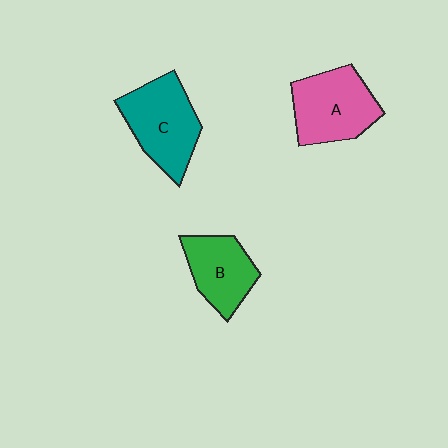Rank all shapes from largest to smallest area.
From largest to smallest: C (teal), A (pink), B (green).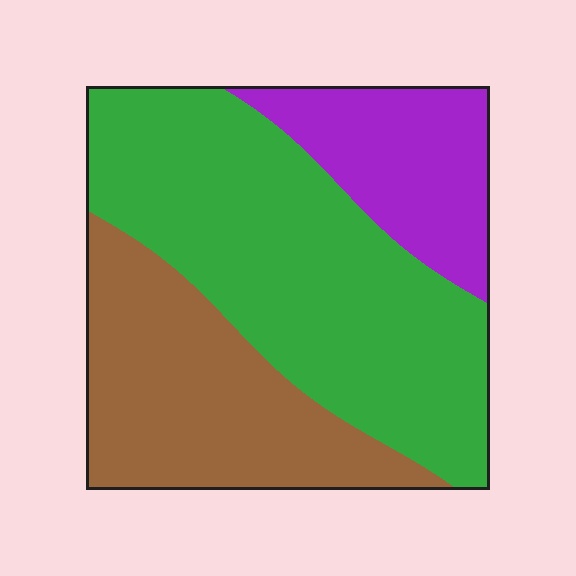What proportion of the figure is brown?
Brown takes up between a sixth and a third of the figure.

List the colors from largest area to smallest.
From largest to smallest: green, brown, purple.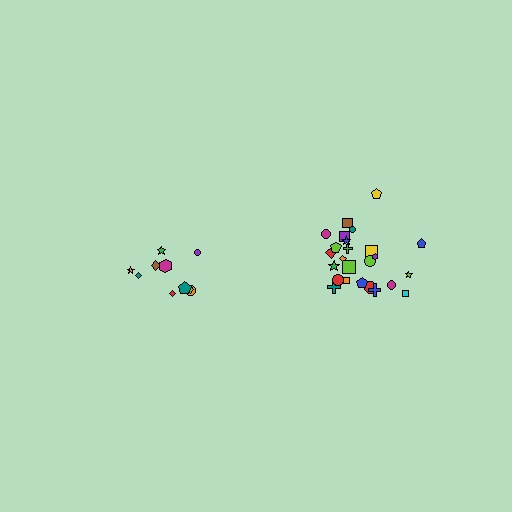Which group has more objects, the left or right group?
The right group.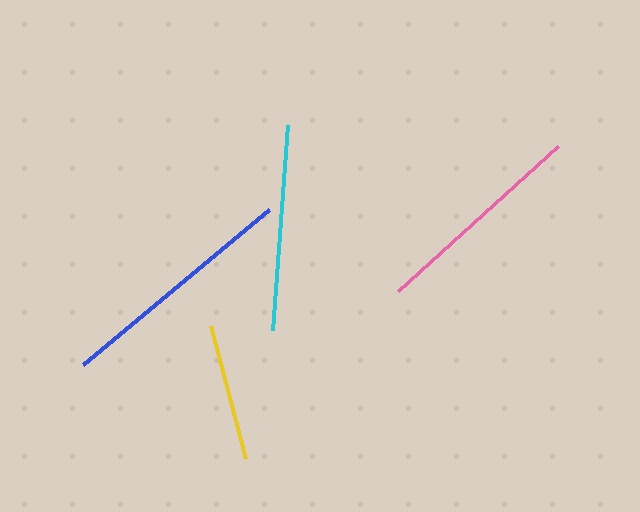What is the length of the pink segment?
The pink segment is approximately 216 pixels long.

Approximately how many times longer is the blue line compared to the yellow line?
The blue line is approximately 1.8 times the length of the yellow line.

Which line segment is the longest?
The blue line is the longest at approximately 242 pixels.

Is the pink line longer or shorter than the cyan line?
The pink line is longer than the cyan line.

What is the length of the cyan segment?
The cyan segment is approximately 206 pixels long.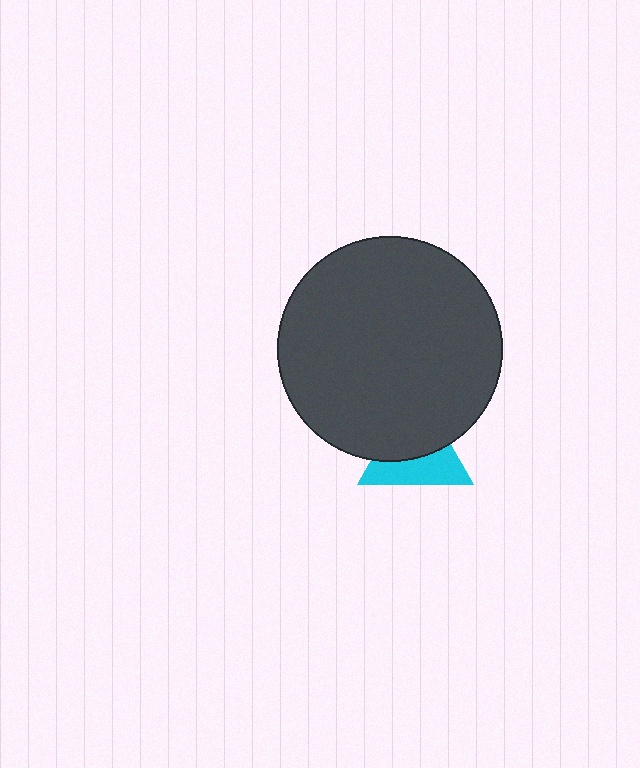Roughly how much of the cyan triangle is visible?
About half of it is visible (roughly 48%).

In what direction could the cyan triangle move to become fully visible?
The cyan triangle could move down. That would shift it out from behind the dark gray circle entirely.